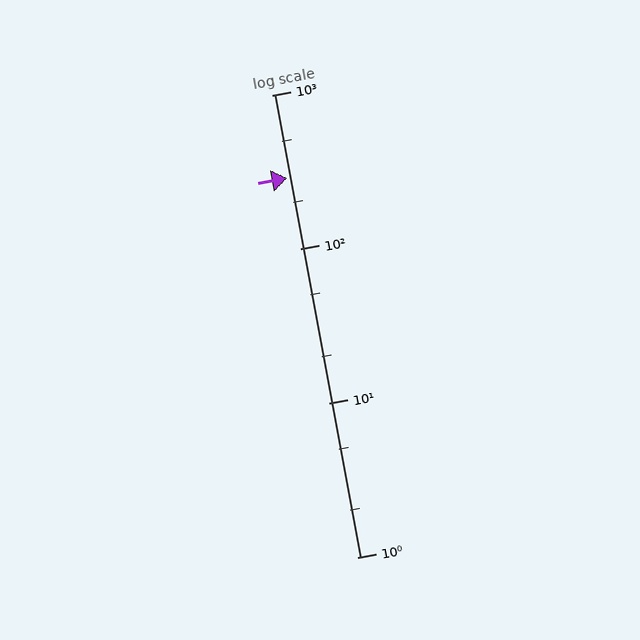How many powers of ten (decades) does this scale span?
The scale spans 3 decades, from 1 to 1000.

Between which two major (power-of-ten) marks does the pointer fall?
The pointer is between 100 and 1000.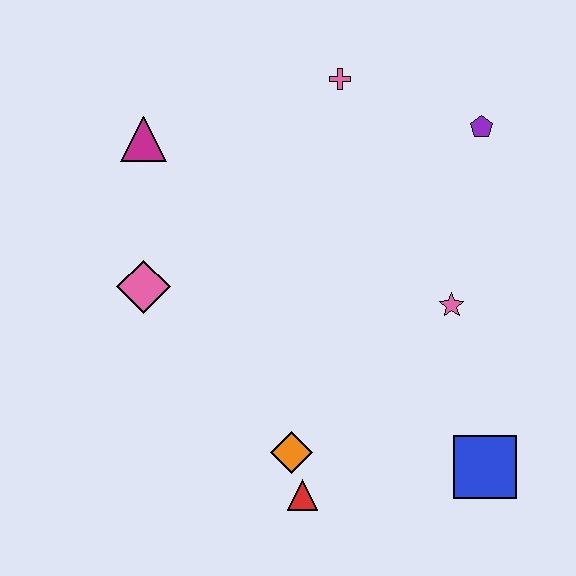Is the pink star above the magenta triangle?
No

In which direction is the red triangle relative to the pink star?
The red triangle is below the pink star.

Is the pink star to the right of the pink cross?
Yes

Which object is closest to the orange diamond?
The red triangle is closest to the orange diamond.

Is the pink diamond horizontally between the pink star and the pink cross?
No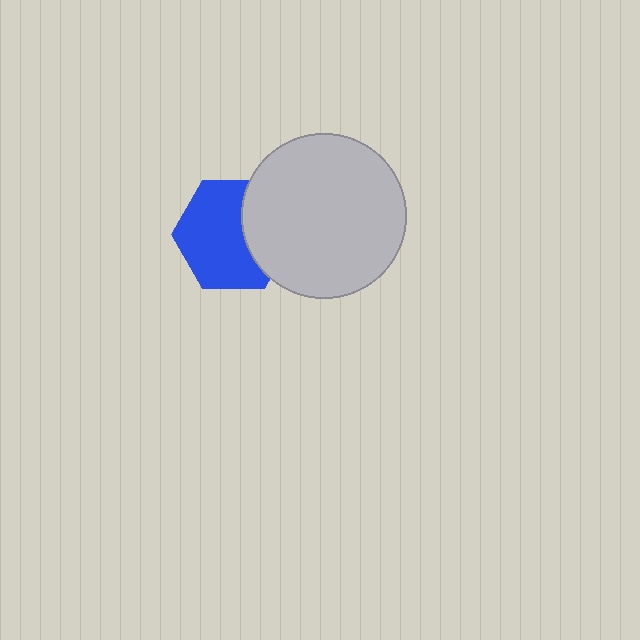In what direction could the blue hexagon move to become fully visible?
The blue hexagon could move left. That would shift it out from behind the light gray circle entirely.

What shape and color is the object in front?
The object in front is a light gray circle.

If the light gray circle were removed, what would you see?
You would see the complete blue hexagon.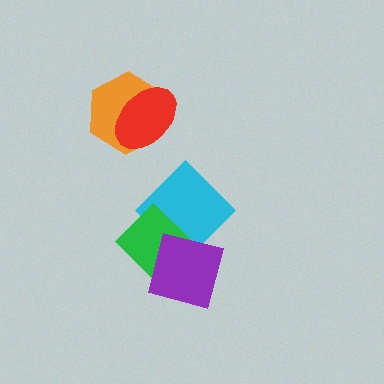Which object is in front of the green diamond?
The purple square is in front of the green diamond.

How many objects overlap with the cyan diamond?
2 objects overlap with the cyan diamond.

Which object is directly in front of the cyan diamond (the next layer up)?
The green diamond is directly in front of the cyan diamond.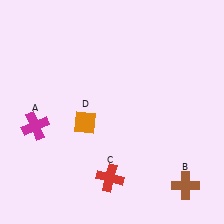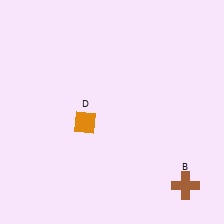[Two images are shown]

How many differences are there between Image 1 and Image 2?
There are 2 differences between the two images.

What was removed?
The magenta cross (A), the red cross (C) were removed in Image 2.